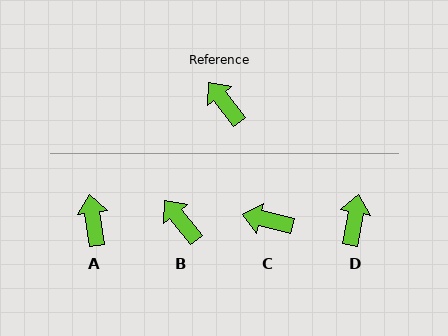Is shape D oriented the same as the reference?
No, it is off by about 48 degrees.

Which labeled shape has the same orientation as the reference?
B.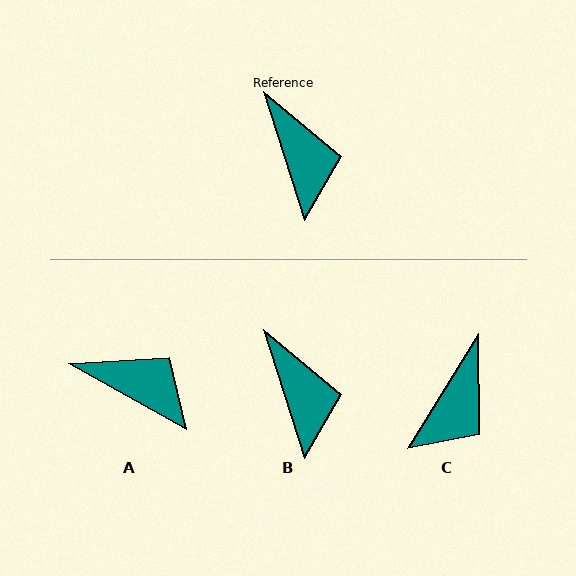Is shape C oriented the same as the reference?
No, it is off by about 49 degrees.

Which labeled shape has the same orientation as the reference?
B.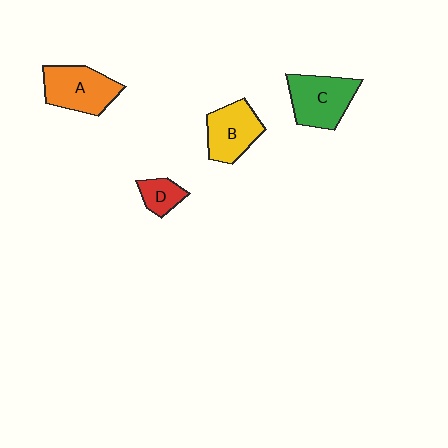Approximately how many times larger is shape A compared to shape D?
Approximately 2.3 times.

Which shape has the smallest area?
Shape D (red).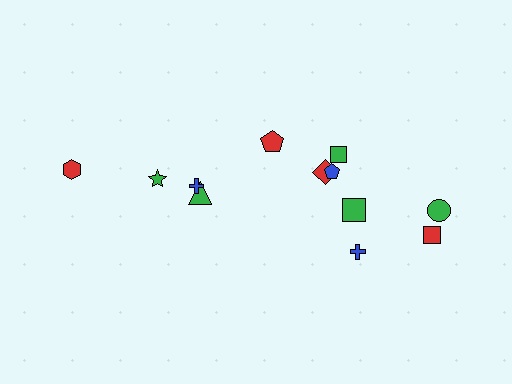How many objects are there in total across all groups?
There are 12 objects.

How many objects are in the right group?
There are 8 objects.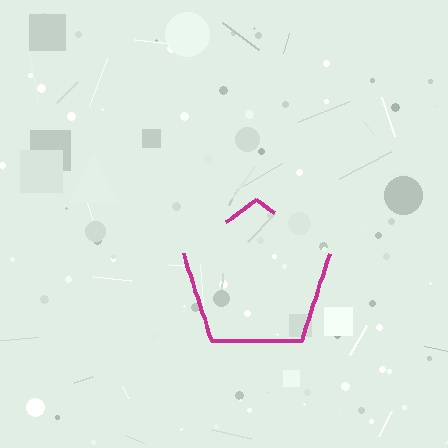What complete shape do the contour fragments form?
The contour fragments form a pentagon.